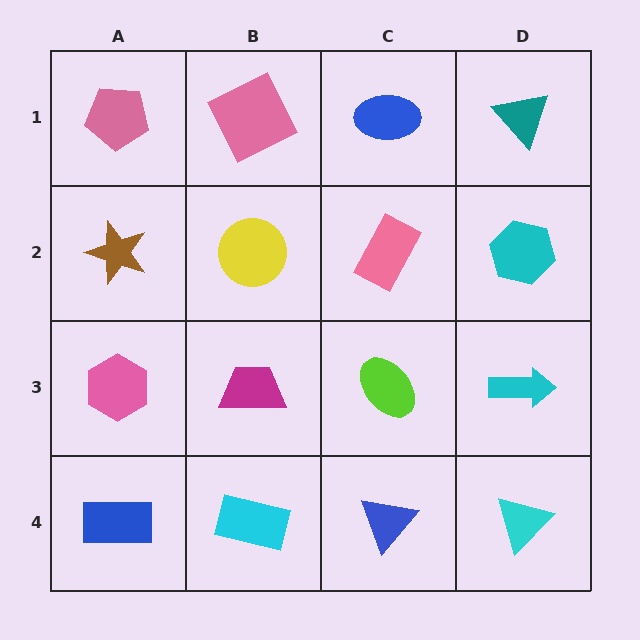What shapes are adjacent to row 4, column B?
A magenta trapezoid (row 3, column B), a blue rectangle (row 4, column A), a blue triangle (row 4, column C).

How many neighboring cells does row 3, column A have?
3.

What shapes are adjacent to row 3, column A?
A brown star (row 2, column A), a blue rectangle (row 4, column A), a magenta trapezoid (row 3, column B).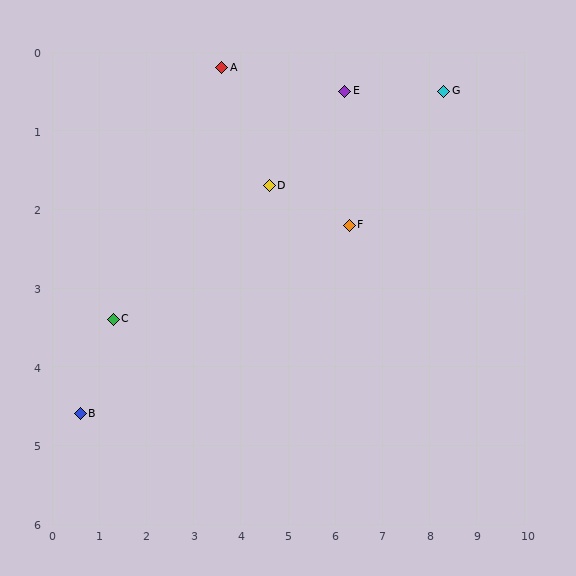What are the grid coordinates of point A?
Point A is at approximately (3.6, 0.2).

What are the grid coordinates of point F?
Point F is at approximately (6.3, 2.2).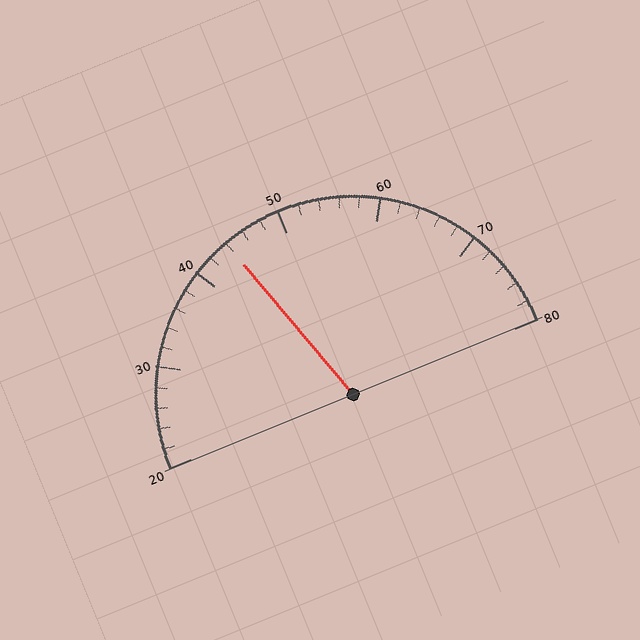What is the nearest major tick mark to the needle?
The nearest major tick mark is 40.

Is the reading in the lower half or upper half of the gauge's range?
The reading is in the lower half of the range (20 to 80).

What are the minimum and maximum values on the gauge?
The gauge ranges from 20 to 80.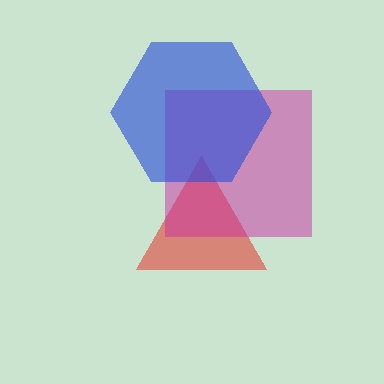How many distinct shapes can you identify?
There are 3 distinct shapes: a red triangle, a magenta square, a blue hexagon.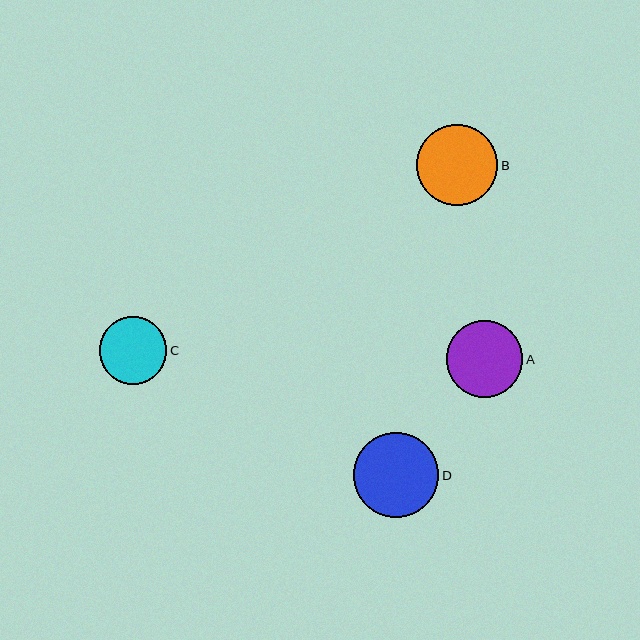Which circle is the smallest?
Circle C is the smallest with a size of approximately 67 pixels.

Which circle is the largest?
Circle D is the largest with a size of approximately 85 pixels.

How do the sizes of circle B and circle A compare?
Circle B and circle A are approximately the same size.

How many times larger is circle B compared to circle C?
Circle B is approximately 1.2 times the size of circle C.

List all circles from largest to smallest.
From largest to smallest: D, B, A, C.